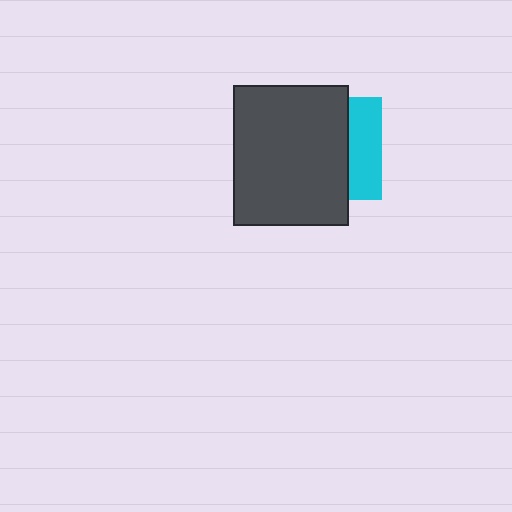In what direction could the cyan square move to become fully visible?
The cyan square could move right. That would shift it out from behind the dark gray rectangle entirely.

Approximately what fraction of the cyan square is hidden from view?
Roughly 69% of the cyan square is hidden behind the dark gray rectangle.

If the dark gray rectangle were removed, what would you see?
You would see the complete cyan square.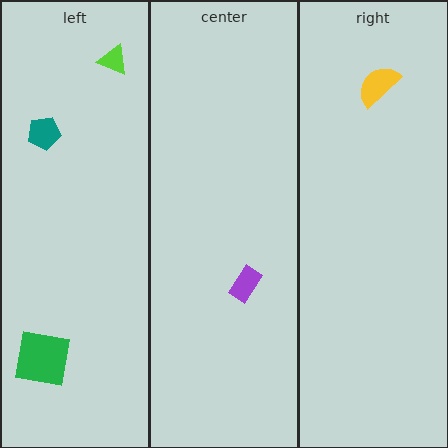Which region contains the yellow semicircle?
The right region.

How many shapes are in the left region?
3.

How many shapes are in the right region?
1.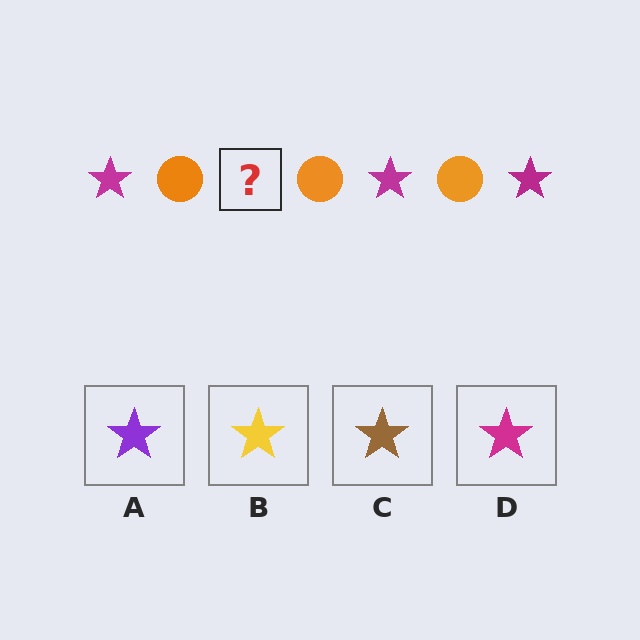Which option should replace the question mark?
Option D.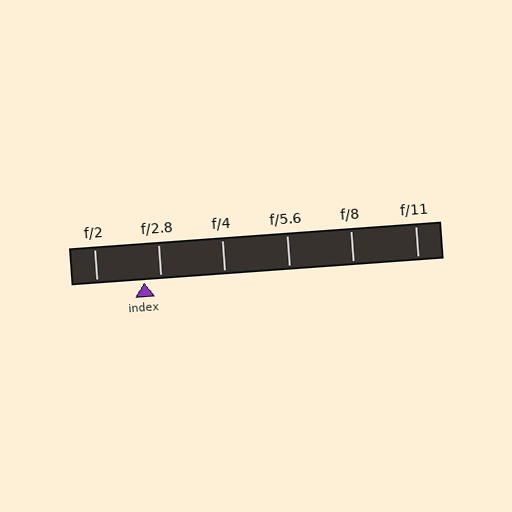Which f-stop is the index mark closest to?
The index mark is closest to f/2.8.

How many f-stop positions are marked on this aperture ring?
There are 6 f-stop positions marked.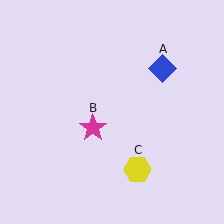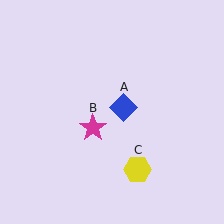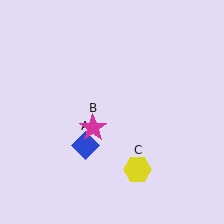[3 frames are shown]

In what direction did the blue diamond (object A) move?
The blue diamond (object A) moved down and to the left.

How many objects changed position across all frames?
1 object changed position: blue diamond (object A).